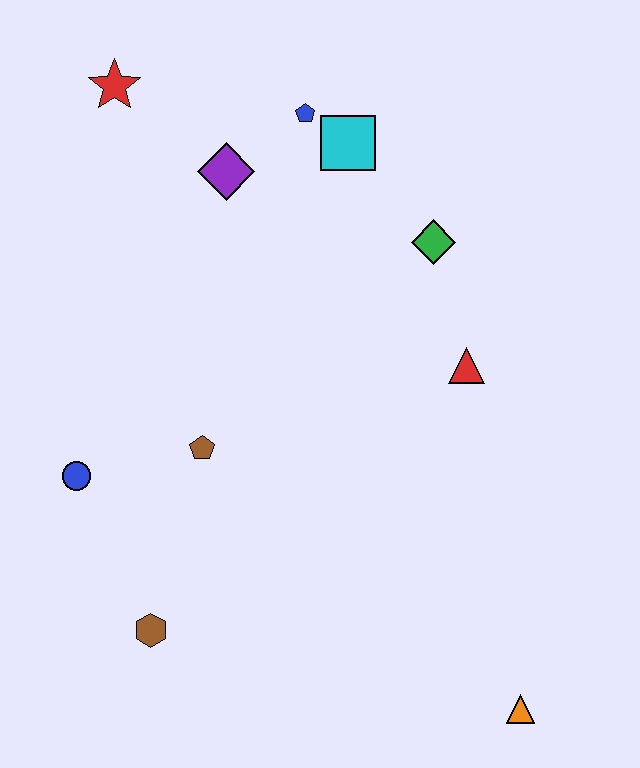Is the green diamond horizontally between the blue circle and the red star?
No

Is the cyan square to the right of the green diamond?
No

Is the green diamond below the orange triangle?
No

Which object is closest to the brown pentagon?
The blue circle is closest to the brown pentagon.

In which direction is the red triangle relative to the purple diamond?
The red triangle is to the right of the purple diamond.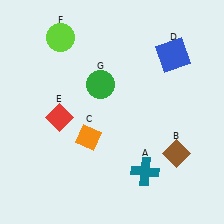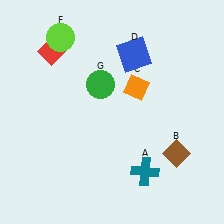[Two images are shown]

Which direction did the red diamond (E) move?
The red diamond (E) moved up.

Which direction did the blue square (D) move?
The blue square (D) moved left.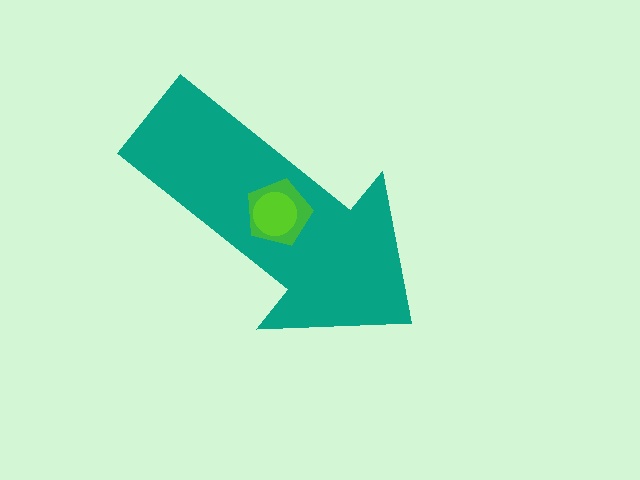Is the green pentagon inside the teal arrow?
Yes.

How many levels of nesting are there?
3.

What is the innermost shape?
The lime circle.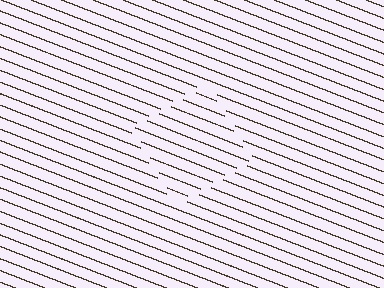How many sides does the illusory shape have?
4 sides — the line-ends trace a square.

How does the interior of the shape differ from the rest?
The interior of the shape contains the same grating, shifted by half a period — the contour is defined by the phase discontinuity where line-ends from the inner and outer gratings abut.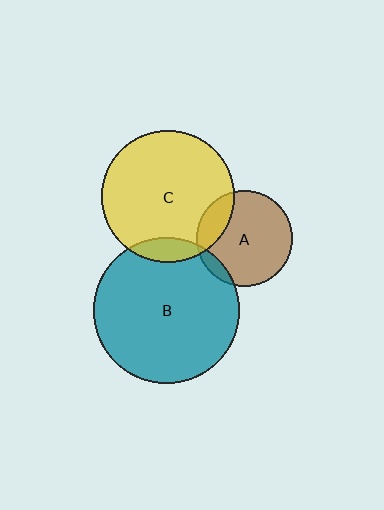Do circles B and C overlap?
Yes.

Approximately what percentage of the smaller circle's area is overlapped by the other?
Approximately 10%.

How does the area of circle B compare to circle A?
Approximately 2.4 times.